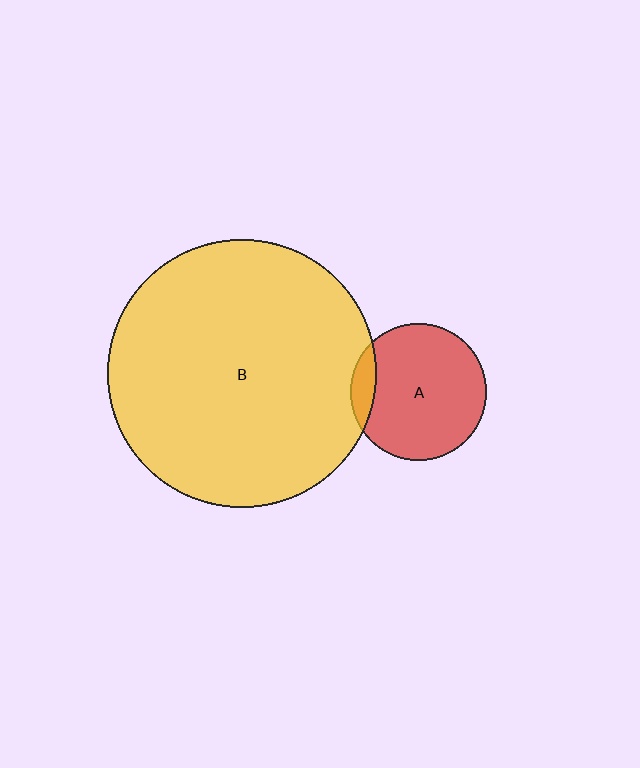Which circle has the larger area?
Circle B (yellow).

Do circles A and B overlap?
Yes.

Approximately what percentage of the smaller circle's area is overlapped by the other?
Approximately 10%.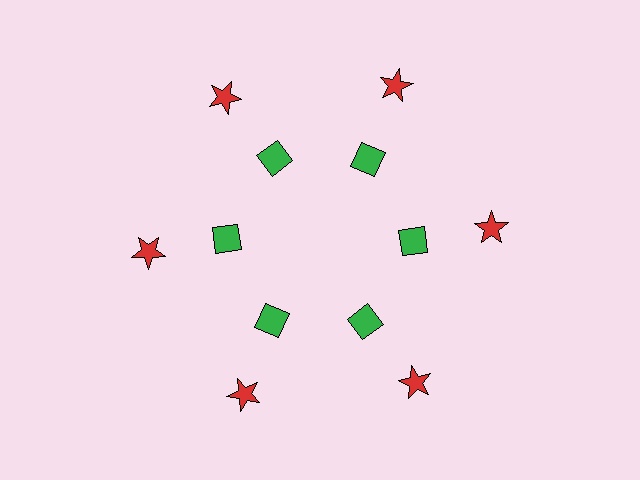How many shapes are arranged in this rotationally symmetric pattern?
There are 12 shapes, arranged in 6 groups of 2.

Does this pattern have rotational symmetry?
Yes, this pattern has 6-fold rotational symmetry. It looks the same after rotating 60 degrees around the center.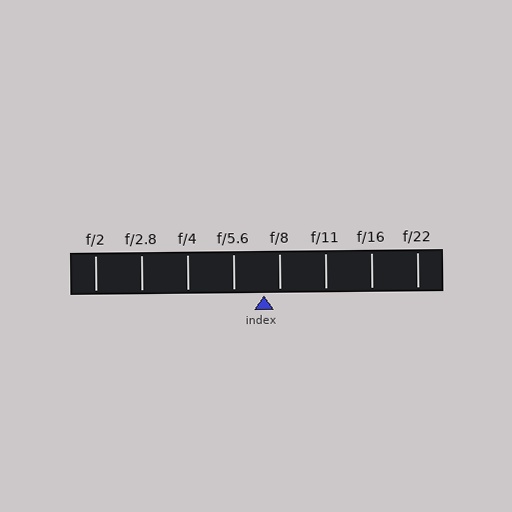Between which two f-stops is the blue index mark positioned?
The index mark is between f/5.6 and f/8.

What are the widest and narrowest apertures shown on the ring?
The widest aperture shown is f/2 and the narrowest is f/22.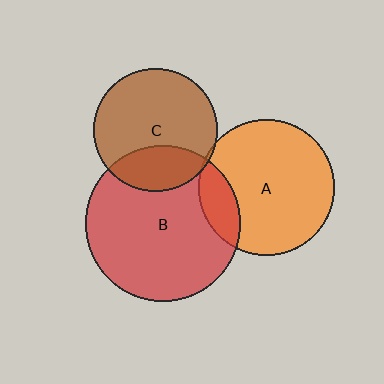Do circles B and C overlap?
Yes.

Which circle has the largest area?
Circle B (red).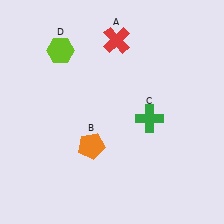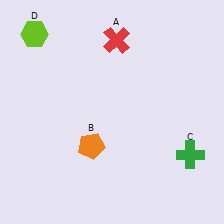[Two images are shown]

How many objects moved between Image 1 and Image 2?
2 objects moved between the two images.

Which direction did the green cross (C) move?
The green cross (C) moved right.